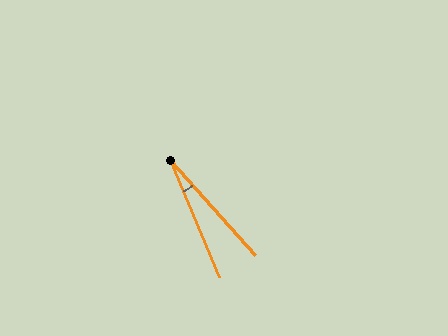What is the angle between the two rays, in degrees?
Approximately 19 degrees.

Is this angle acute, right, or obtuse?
It is acute.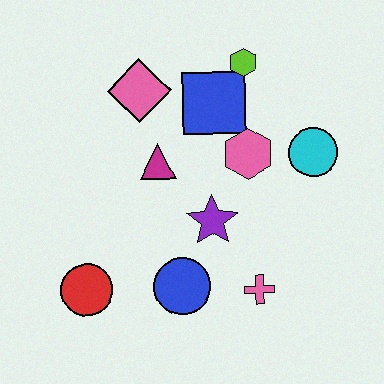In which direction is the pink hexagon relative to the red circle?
The pink hexagon is to the right of the red circle.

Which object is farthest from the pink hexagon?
The red circle is farthest from the pink hexagon.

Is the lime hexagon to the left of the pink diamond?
No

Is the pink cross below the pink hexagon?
Yes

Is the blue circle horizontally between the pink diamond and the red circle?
No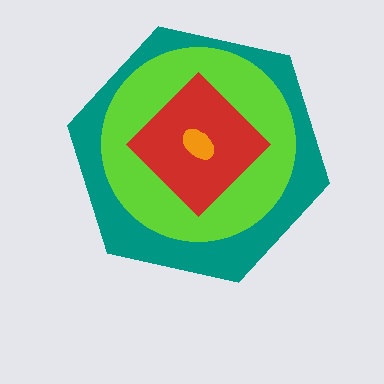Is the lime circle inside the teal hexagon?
Yes.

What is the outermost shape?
The teal hexagon.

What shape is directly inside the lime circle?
The red diamond.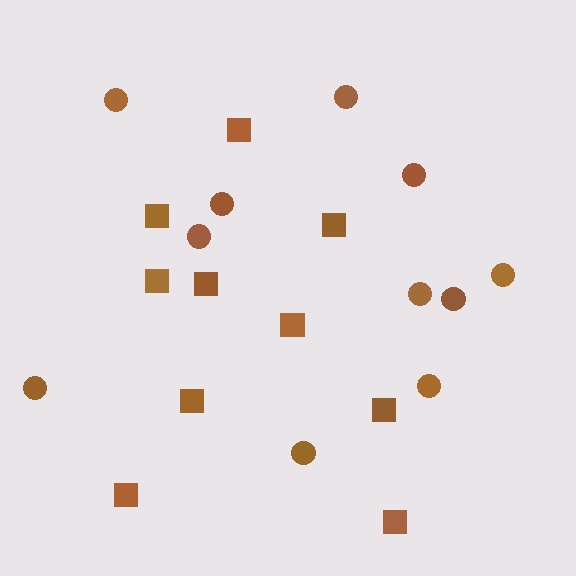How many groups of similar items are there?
There are 2 groups: one group of squares (10) and one group of circles (11).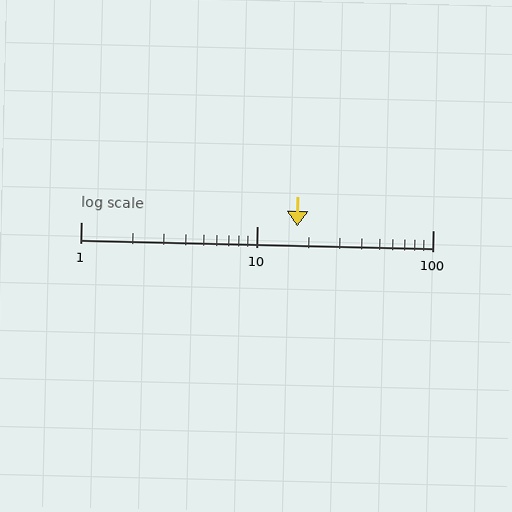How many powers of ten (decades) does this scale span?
The scale spans 2 decades, from 1 to 100.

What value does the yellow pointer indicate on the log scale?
The pointer indicates approximately 17.